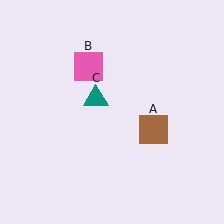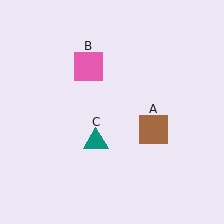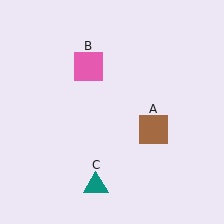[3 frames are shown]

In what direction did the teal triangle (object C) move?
The teal triangle (object C) moved down.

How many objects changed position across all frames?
1 object changed position: teal triangle (object C).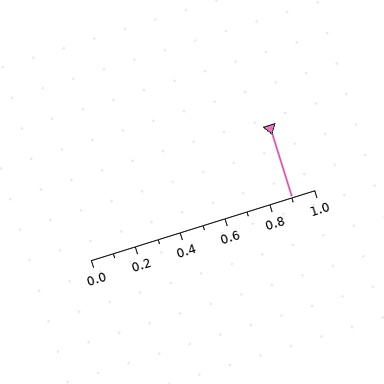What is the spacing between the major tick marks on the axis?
The major ticks are spaced 0.2 apart.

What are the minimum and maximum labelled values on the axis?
The axis runs from 0.0 to 1.0.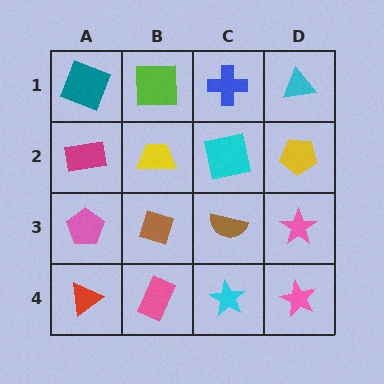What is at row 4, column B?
A pink rectangle.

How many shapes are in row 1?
4 shapes.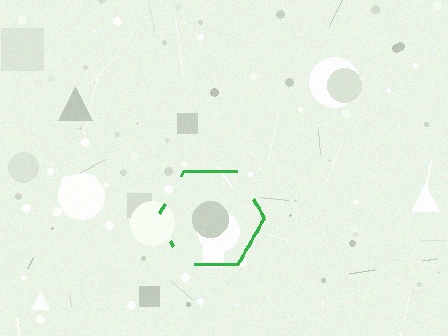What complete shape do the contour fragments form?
The contour fragments form a hexagon.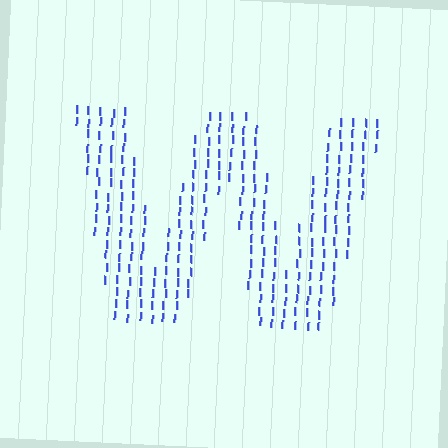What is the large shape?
The large shape is the letter W.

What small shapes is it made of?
It is made of small letter I's.